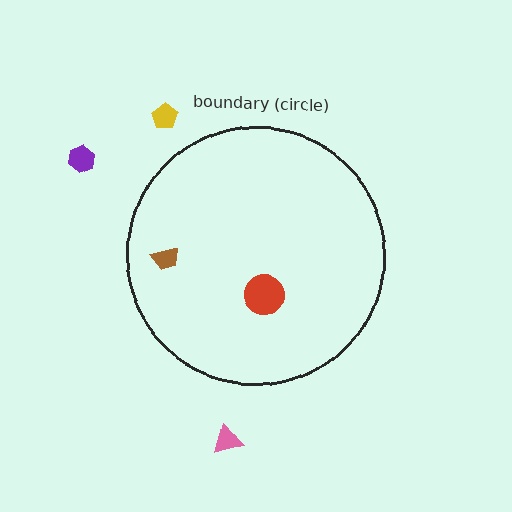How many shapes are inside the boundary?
2 inside, 3 outside.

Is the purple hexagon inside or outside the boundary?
Outside.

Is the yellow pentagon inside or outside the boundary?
Outside.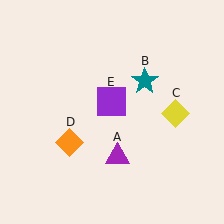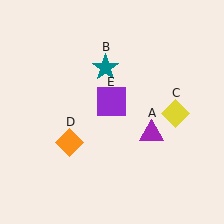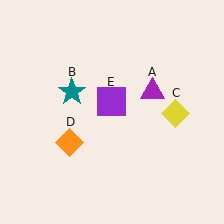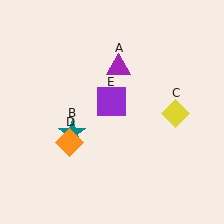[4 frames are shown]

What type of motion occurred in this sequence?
The purple triangle (object A), teal star (object B) rotated counterclockwise around the center of the scene.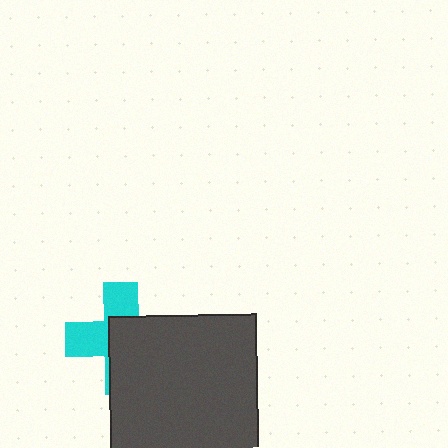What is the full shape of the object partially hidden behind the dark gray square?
The partially hidden object is a cyan cross.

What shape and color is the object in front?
The object in front is a dark gray square.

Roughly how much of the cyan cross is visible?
A small part of it is visible (roughly 42%).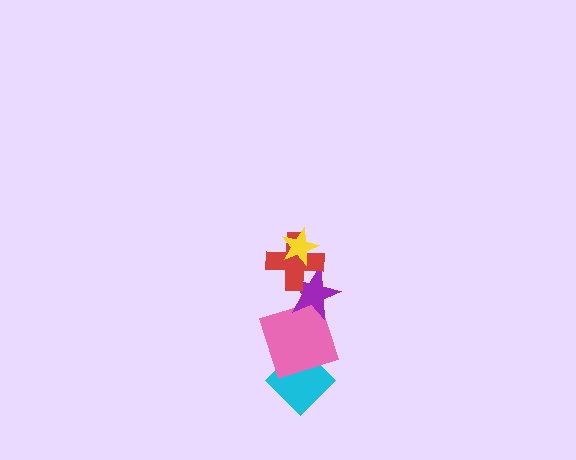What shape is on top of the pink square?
The purple star is on top of the pink square.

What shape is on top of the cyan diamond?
The pink square is on top of the cyan diamond.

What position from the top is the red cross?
The red cross is 2nd from the top.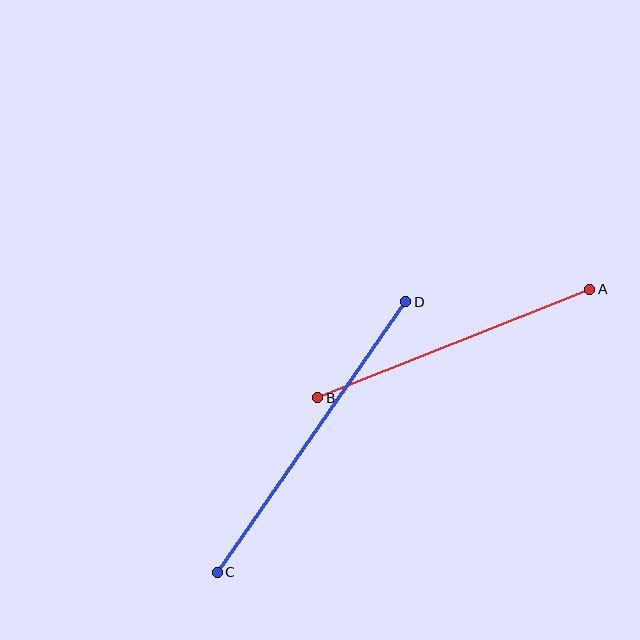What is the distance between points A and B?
The distance is approximately 293 pixels.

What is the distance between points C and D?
The distance is approximately 329 pixels.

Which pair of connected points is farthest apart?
Points C and D are farthest apart.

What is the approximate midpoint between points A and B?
The midpoint is at approximately (454, 343) pixels.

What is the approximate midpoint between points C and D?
The midpoint is at approximately (311, 437) pixels.